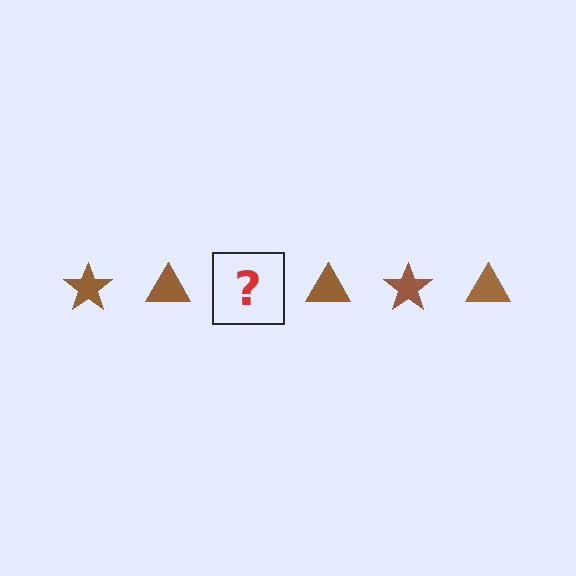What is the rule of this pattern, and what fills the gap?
The rule is that the pattern cycles through star, triangle shapes in brown. The gap should be filled with a brown star.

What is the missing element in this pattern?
The missing element is a brown star.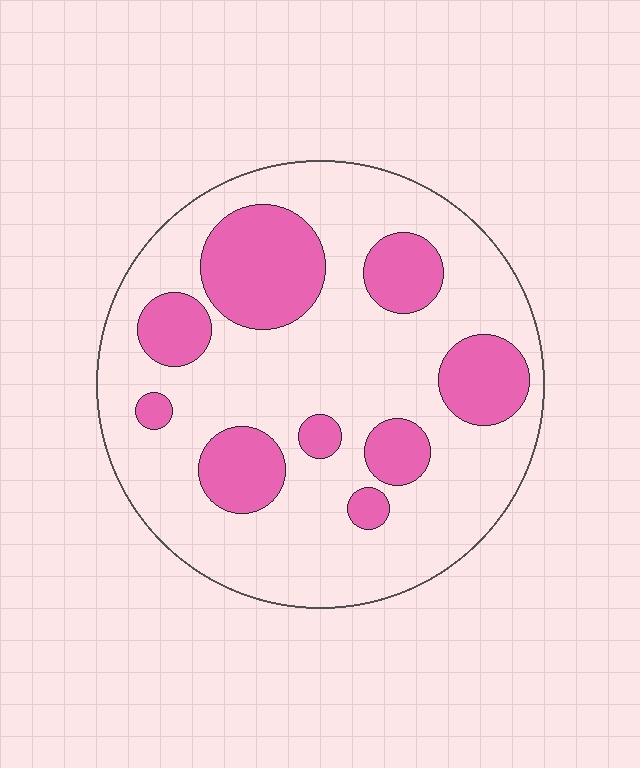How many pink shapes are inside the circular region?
9.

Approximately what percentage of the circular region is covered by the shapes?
Approximately 25%.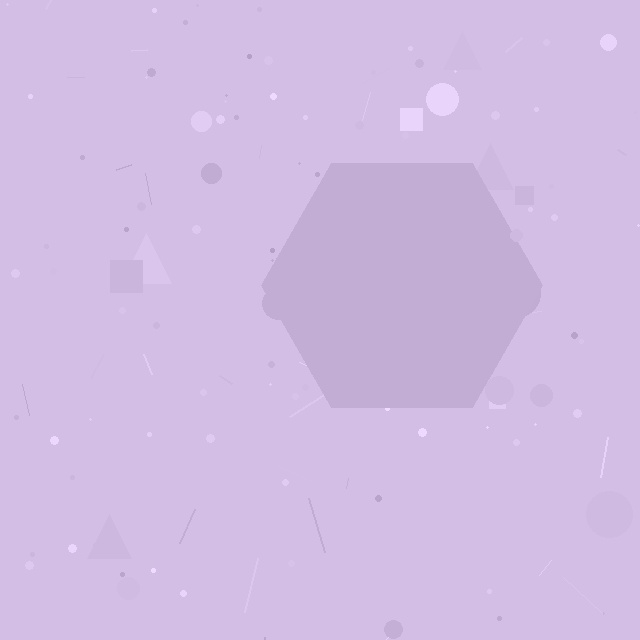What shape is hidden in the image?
A hexagon is hidden in the image.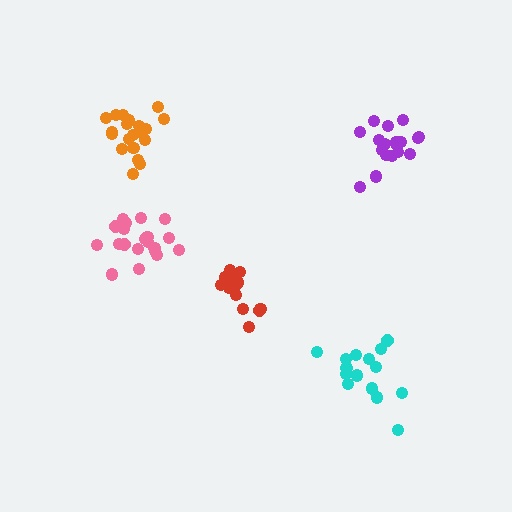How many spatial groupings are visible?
There are 5 spatial groupings.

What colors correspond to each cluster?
The clusters are colored: purple, orange, pink, red, cyan.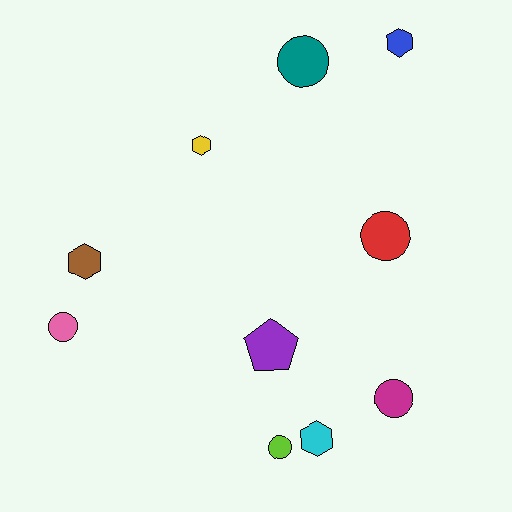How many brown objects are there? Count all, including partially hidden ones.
There is 1 brown object.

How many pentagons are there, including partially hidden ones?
There is 1 pentagon.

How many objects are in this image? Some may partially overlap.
There are 10 objects.